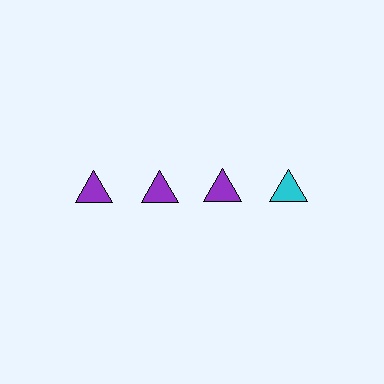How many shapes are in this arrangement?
There are 4 shapes arranged in a grid pattern.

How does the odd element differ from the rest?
It has a different color: cyan instead of purple.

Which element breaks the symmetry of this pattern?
The cyan triangle in the top row, second from right column breaks the symmetry. All other shapes are purple triangles.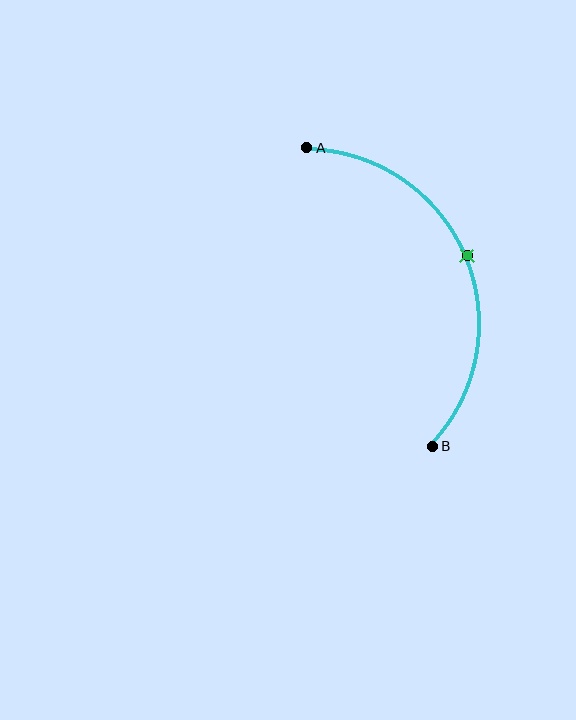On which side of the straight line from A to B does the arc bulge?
The arc bulges to the right of the straight line connecting A and B.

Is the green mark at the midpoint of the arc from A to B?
Yes. The green mark lies on the arc at equal arc-length from both A and B — it is the arc midpoint.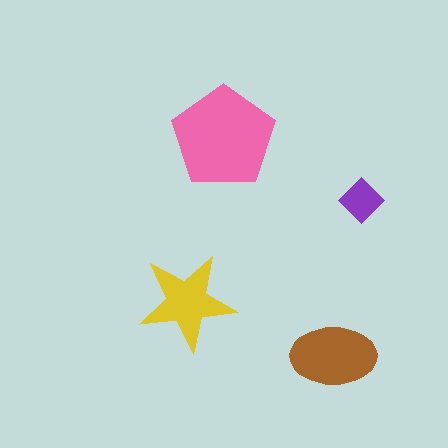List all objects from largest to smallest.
The pink pentagon, the brown ellipse, the yellow star, the purple diamond.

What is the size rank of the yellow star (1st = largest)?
3rd.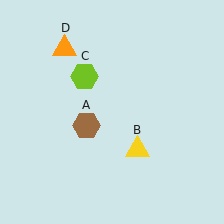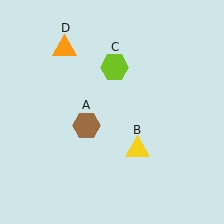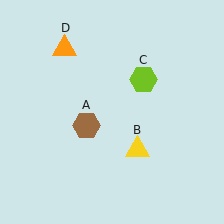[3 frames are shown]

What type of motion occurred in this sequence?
The lime hexagon (object C) rotated clockwise around the center of the scene.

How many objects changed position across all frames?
1 object changed position: lime hexagon (object C).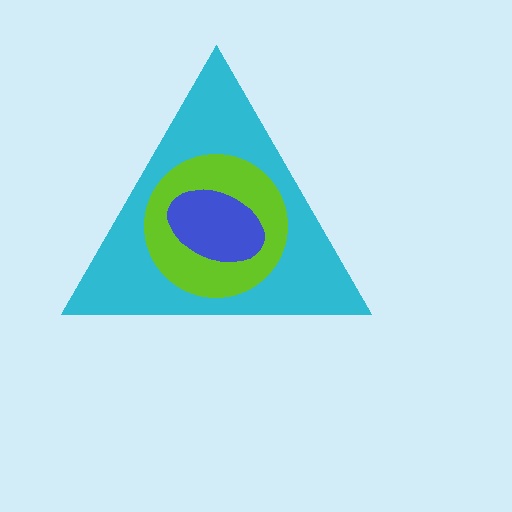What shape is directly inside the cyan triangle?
The lime circle.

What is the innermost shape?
The blue ellipse.